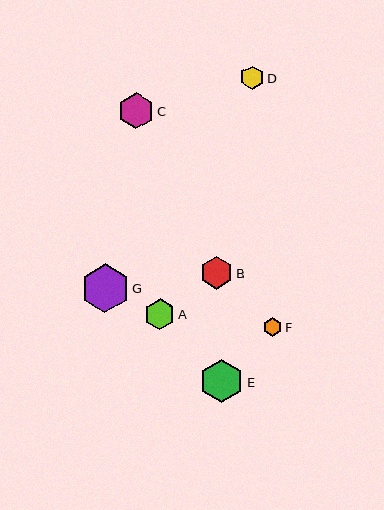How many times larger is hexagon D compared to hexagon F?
Hexagon D is approximately 1.2 times the size of hexagon F.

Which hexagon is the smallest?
Hexagon F is the smallest with a size of approximately 19 pixels.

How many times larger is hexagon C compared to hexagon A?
Hexagon C is approximately 1.2 times the size of hexagon A.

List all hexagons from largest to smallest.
From largest to smallest: G, E, C, B, A, D, F.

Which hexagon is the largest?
Hexagon G is the largest with a size of approximately 49 pixels.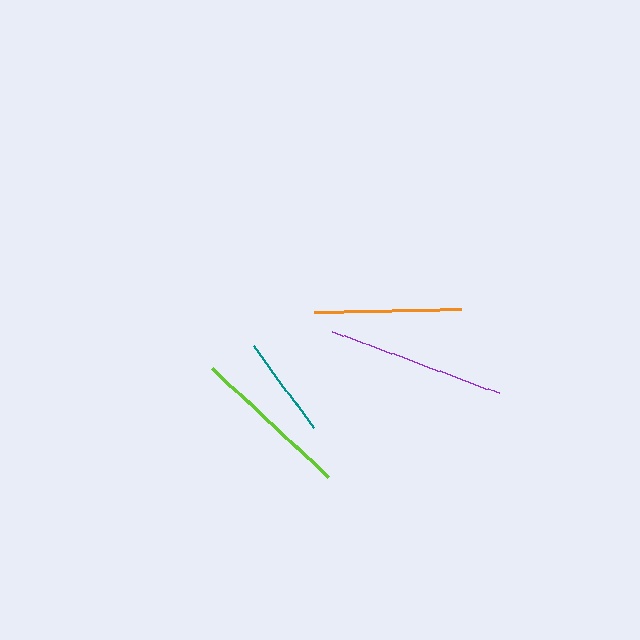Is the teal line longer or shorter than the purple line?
The purple line is longer than the teal line.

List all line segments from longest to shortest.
From longest to shortest: purple, lime, orange, teal.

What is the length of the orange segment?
The orange segment is approximately 147 pixels long.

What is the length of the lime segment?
The lime segment is approximately 159 pixels long.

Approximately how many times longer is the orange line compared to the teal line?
The orange line is approximately 1.4 times the length of the teal line.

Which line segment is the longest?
The purple line is the longest at approximately 177 pixels.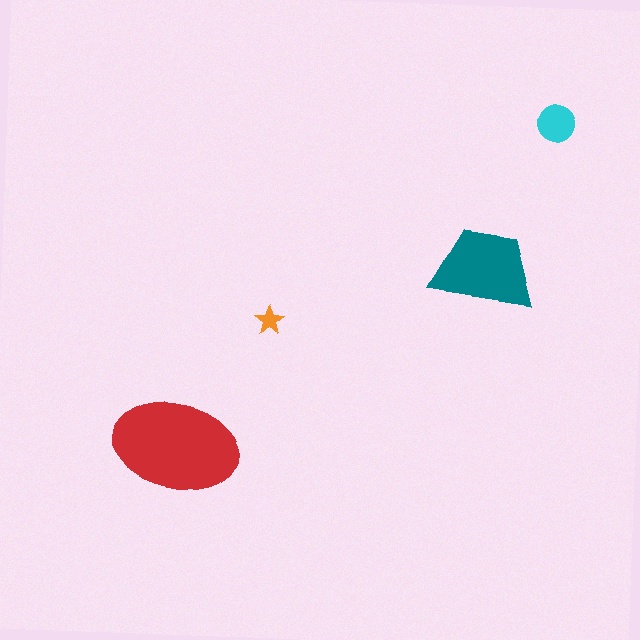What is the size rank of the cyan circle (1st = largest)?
3rd.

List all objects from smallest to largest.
The orange star, the cyan circle, the teal trapezoid, the red ellipse.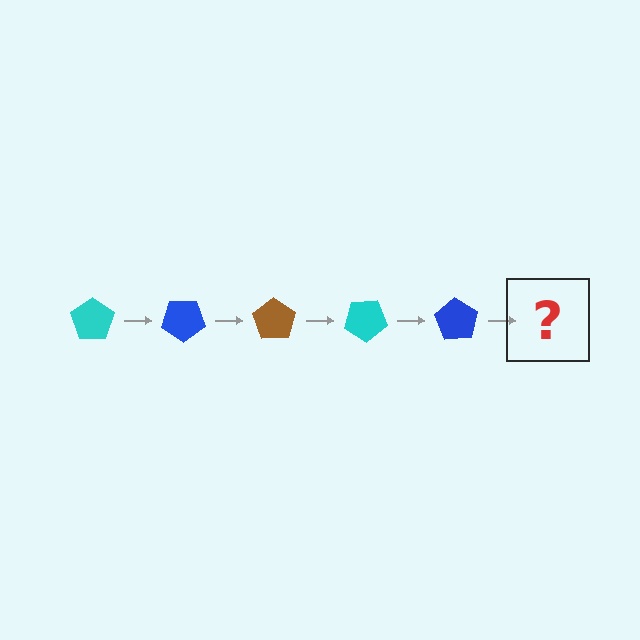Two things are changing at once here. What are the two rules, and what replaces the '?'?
The two rules are that it rotates 35 degrees each step and the color cycles through cyan, blue, and brown. The '?' should be a brown pentagon, rotated 175 degrees from the start.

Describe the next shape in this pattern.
It should be a brown pentagon, rotated 175 degrees from the start.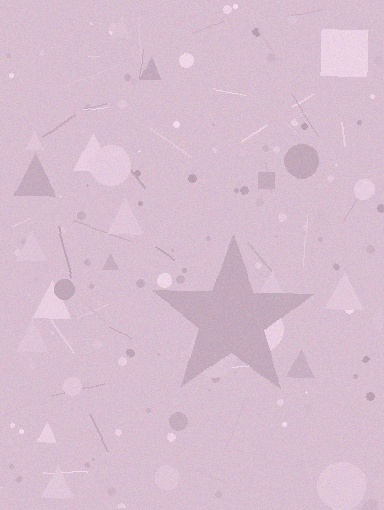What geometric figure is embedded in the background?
A star is embedded in the background.